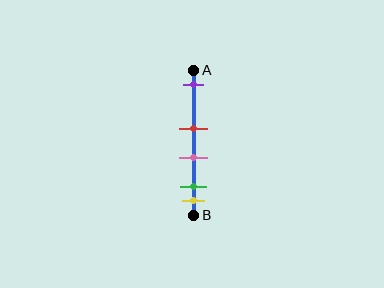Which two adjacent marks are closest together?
The green and yellow marks are the closest adjacent pair.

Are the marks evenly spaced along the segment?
No, the marks are not evenly spaced.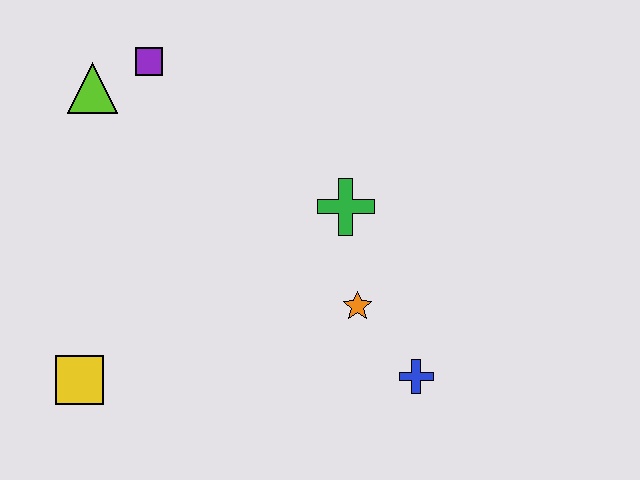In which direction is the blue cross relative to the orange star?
The blue cross is below the orange star.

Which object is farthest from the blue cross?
The lime triangle is farthest from the blue cross.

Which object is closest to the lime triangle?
The purple square is closest to the lime triangle.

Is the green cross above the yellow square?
Yes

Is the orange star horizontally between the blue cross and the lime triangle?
Yes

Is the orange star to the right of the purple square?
Yes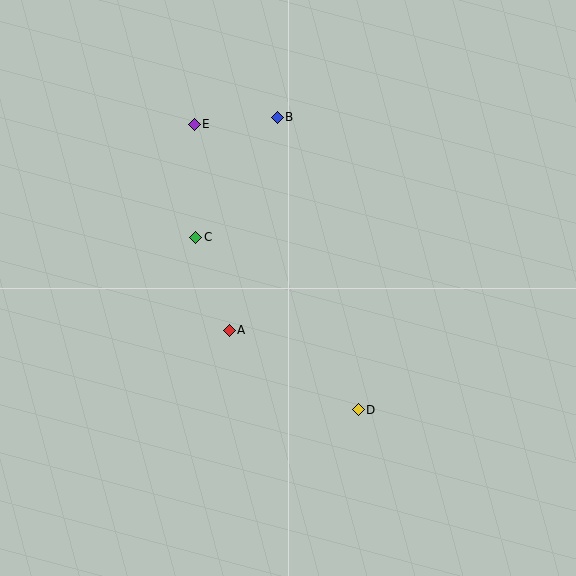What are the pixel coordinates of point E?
Point E is at (194, 124).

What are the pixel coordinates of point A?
Point A is at (229, 330).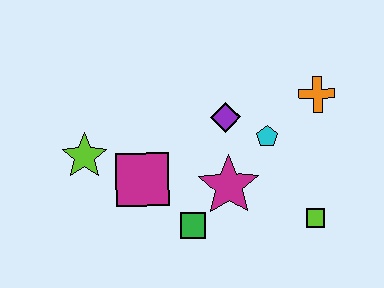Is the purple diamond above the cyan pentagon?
Yes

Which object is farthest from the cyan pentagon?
The lime star is farthest from the cyan pentagon.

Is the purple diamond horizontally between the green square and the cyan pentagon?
Yes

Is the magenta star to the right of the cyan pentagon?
No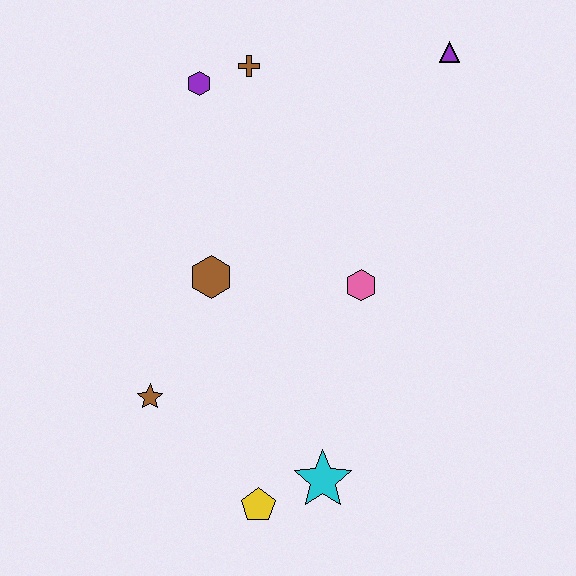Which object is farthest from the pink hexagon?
The purple hexagon is farthest from the pink hexagon.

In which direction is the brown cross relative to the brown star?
The brown cross is above the brown star.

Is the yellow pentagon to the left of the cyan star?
Yes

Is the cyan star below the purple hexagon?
Yes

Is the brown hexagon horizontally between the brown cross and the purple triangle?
No